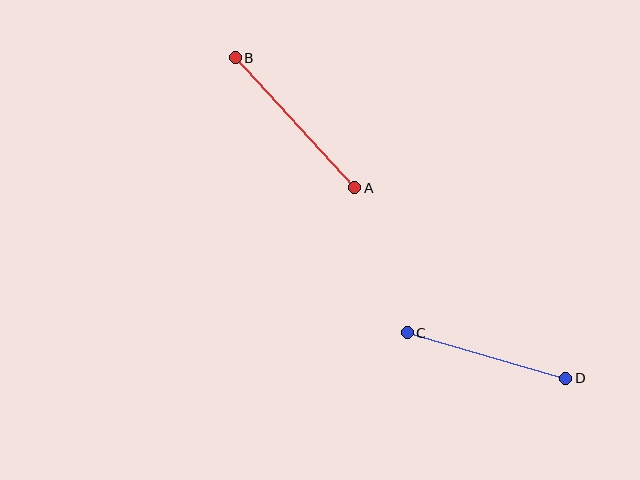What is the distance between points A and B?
The distance is approximately 176 pixels.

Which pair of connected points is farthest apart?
Points A and B are farthest apart.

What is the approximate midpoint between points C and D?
The midpoint is at approximately (486, 355) pixels.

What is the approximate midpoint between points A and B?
The midpoint is at approximately (295, 123) pixels.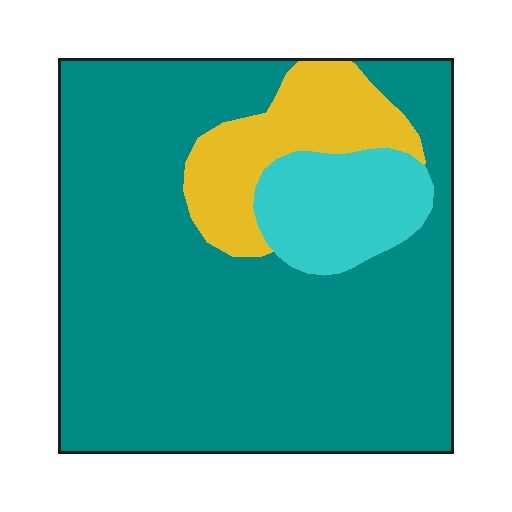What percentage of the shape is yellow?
Yellow covers 13% of the shape.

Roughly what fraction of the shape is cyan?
Cyan covers about 10% of the shape.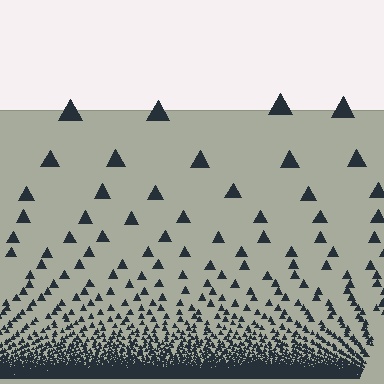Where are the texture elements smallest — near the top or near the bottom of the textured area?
Near the bottom.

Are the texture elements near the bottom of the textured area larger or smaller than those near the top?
Smaller. The gradient is inverted — elements near the bottom are smaller and denser.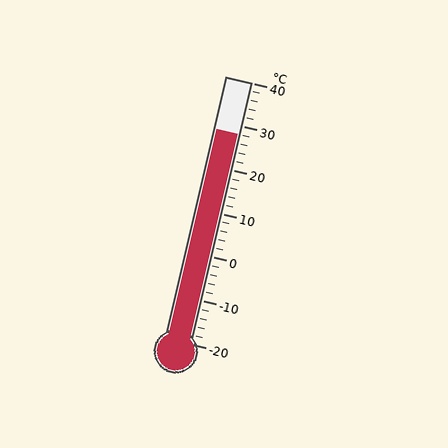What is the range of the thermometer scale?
The thermometer scale ranges from -20°C to 40°C.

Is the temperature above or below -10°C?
The temperature is above -10°C.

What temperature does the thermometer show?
The thermometer shows approximately 28°C.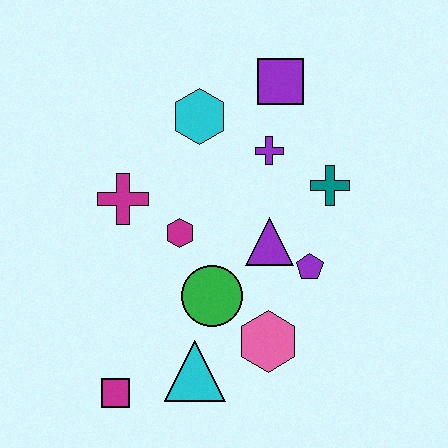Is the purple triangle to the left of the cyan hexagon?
No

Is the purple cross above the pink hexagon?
Yes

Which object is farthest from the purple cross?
The magenta square is farthest from the purple cross.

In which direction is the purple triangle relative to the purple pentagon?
The purple triangle is to the left of the purple pentagon.